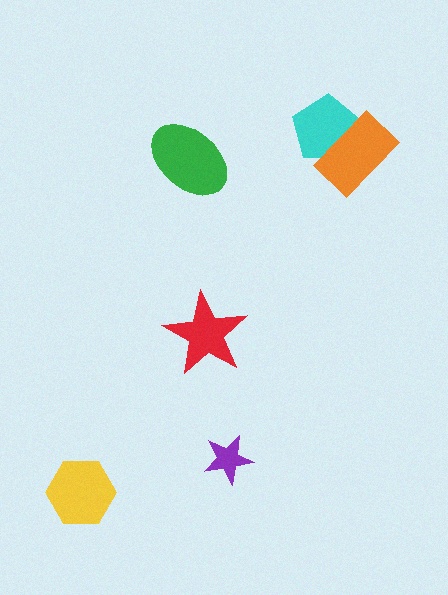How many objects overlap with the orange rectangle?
1 object overlaps with the orange rectangle.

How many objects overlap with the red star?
0 objects overlap with the red star.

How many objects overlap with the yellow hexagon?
0 objects overlap with the yellow hexagon.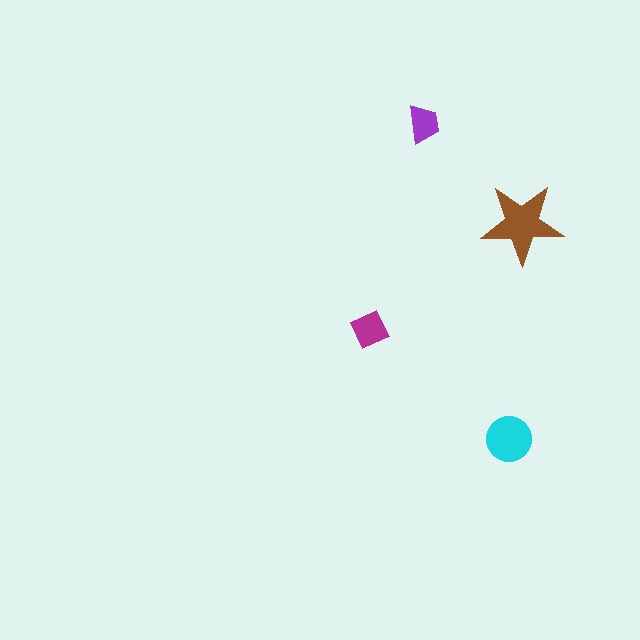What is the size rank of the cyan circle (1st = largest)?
2nd.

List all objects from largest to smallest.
The brown star, the cyan circle, the magenta diamond, the purple trapezoid.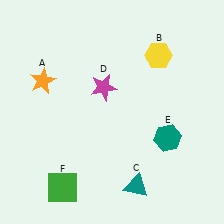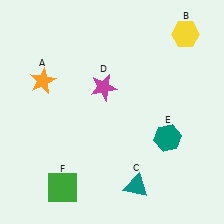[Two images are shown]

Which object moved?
The yellow hexagon (B) moved right.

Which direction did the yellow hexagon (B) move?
The yellow hexagon (B) moved right.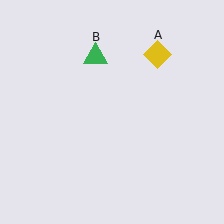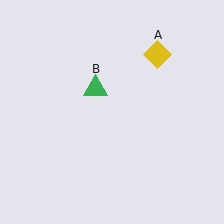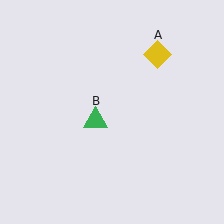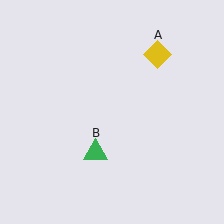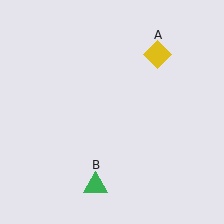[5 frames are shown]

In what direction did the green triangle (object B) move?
The green triangle (object B) moved down.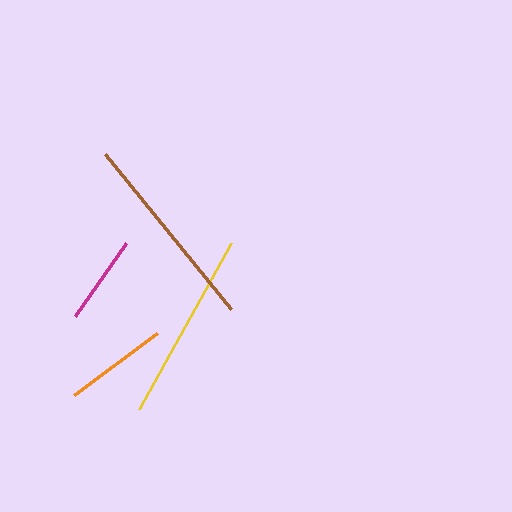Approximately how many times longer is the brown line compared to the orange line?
The brown line is approximately 1.9 times the length of the orange line.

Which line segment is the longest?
The brown line is the longest at approximately 199 pixels.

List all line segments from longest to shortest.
From longest to shortest: brown, yellow, orange, magenta.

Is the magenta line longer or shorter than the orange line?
The orange line is longer than the magenta line.